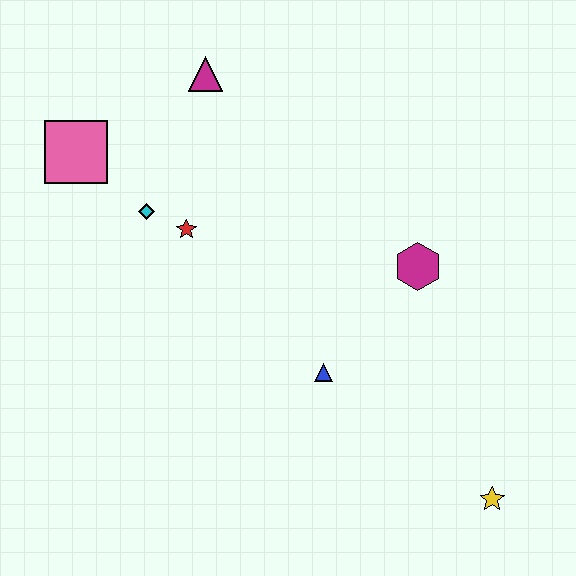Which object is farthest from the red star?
The yellow star is farthest from the red star.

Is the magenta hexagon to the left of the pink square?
No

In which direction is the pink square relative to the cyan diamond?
The pink square is to the left of the cyan diamond.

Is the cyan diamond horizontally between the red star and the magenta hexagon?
No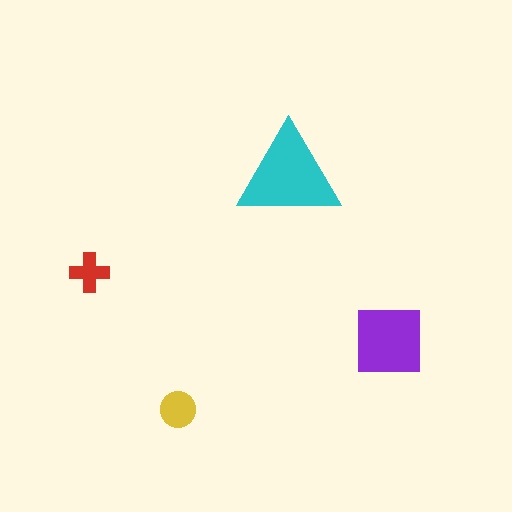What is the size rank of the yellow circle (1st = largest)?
3rd.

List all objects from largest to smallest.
The cyan triangle, the purple square, the yellow circle, the red cross.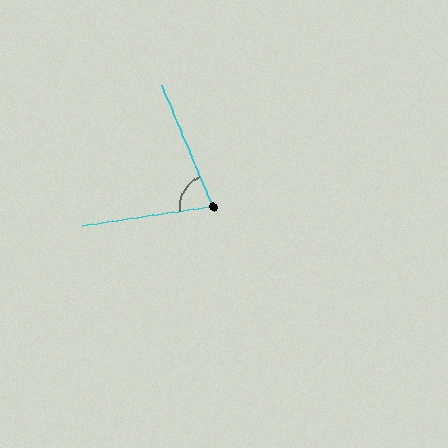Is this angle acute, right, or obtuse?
It is acute.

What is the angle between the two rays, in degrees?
Approximately 76 degrees.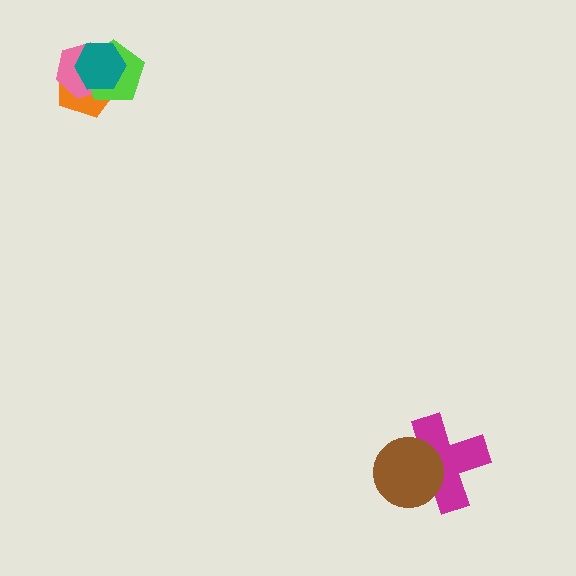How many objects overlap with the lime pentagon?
3 objects overlap with the lime pentagon.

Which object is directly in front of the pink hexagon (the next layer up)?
The lime pentagon is directly in front of the pink hexagon.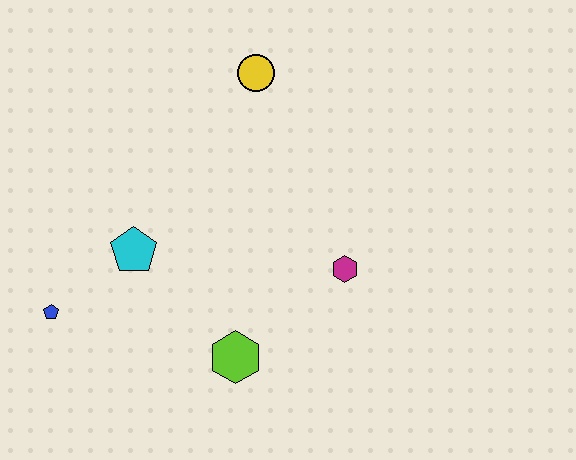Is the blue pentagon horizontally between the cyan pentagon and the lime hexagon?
No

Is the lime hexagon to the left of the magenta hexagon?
Yes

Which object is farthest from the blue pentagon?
The yellow circle is farthest from the blue pentagon.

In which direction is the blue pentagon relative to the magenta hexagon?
The blue pentagon is to the left of the magenta hexagon.